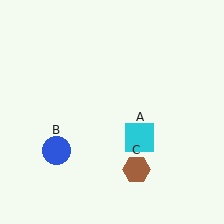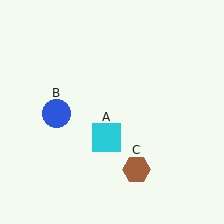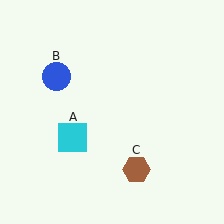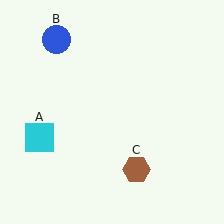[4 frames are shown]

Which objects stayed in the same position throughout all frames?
Brown hexagon (object C) remained stationary.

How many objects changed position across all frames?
2 objects changed position: cyan square (object A), blue circle (object B).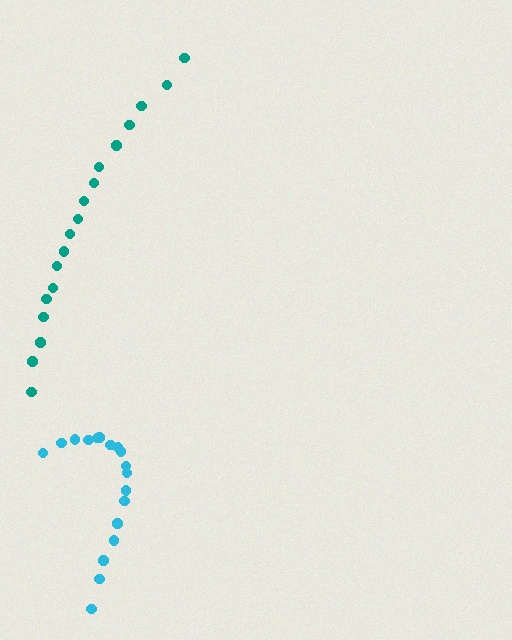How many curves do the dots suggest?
There are 2 distinct paths.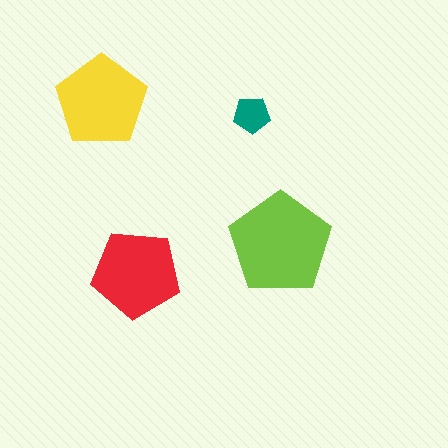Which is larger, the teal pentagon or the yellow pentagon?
The yellow one.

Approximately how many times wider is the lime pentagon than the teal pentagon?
About 3 times wider.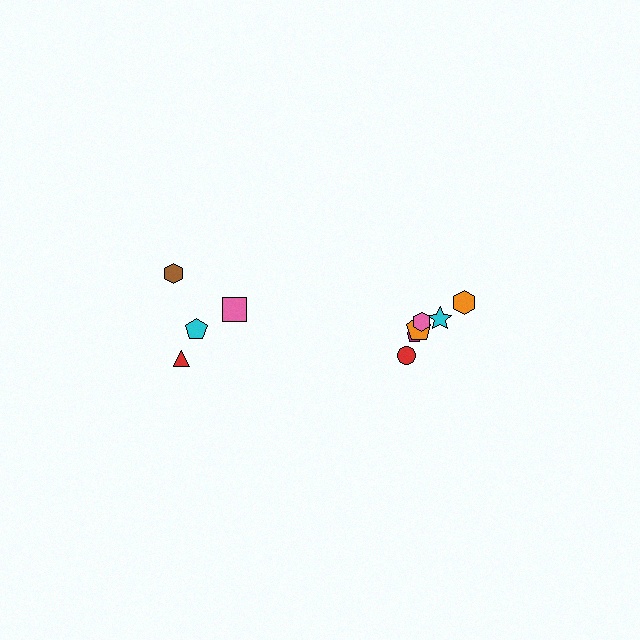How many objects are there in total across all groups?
There are 10 objects.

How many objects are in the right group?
There are 6 objects.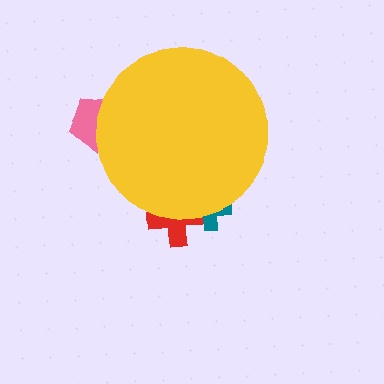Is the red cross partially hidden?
Yes, the red cross is partially hidden behind the yellow circle.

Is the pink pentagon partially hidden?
Yes, the pink pentagon is partially hidden behind the yellow circle.